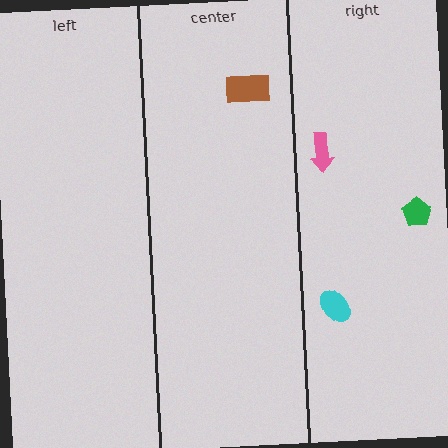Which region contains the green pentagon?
The right region.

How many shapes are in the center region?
1.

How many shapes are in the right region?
3.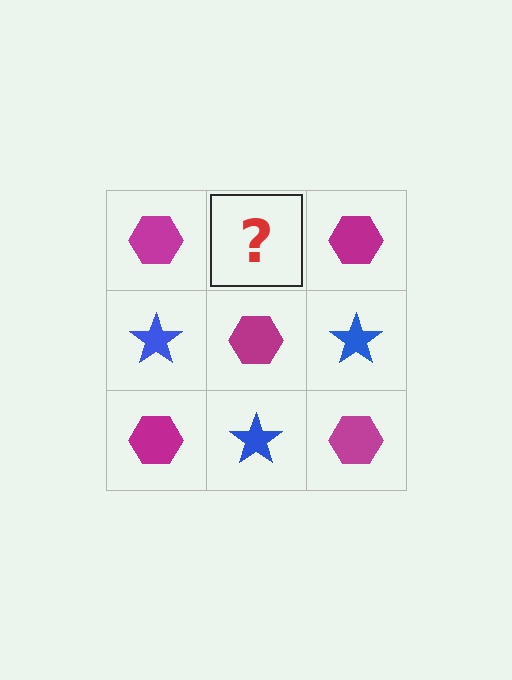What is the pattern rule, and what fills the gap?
The rule is that it alternates magenta hexagon and blue star in a checkerboard pattern. The gap should be filled with a blue star.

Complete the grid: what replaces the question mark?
The question mark should be replaced with a blue star.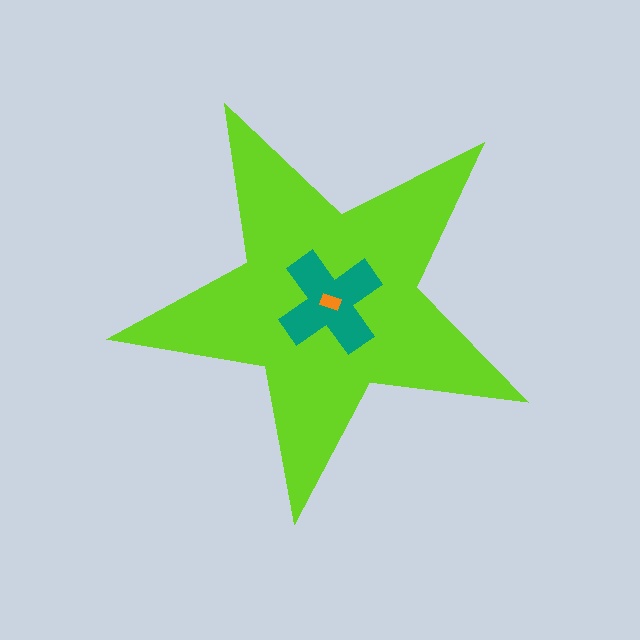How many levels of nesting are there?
3.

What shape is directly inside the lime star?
The teal cross.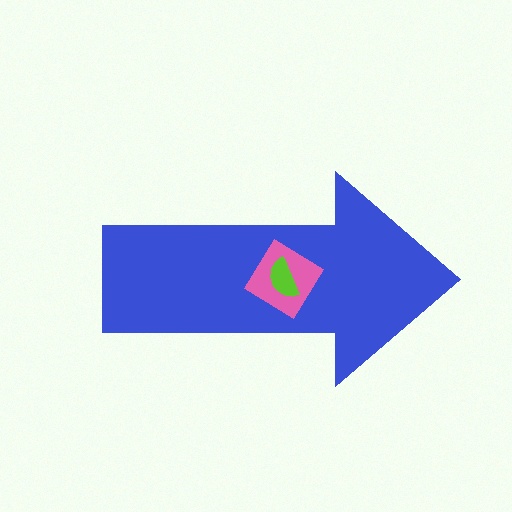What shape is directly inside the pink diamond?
The lime semicircle.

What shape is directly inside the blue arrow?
The pink diamond.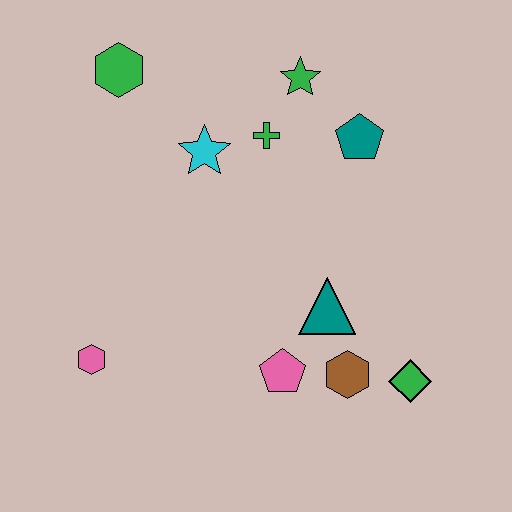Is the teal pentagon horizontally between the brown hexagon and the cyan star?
No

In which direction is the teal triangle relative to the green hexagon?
The teal triangle is below the green hexagon.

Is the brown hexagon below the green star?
Yes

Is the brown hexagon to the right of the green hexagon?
Yes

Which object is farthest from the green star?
The pink hexagon is farthest from the green star.